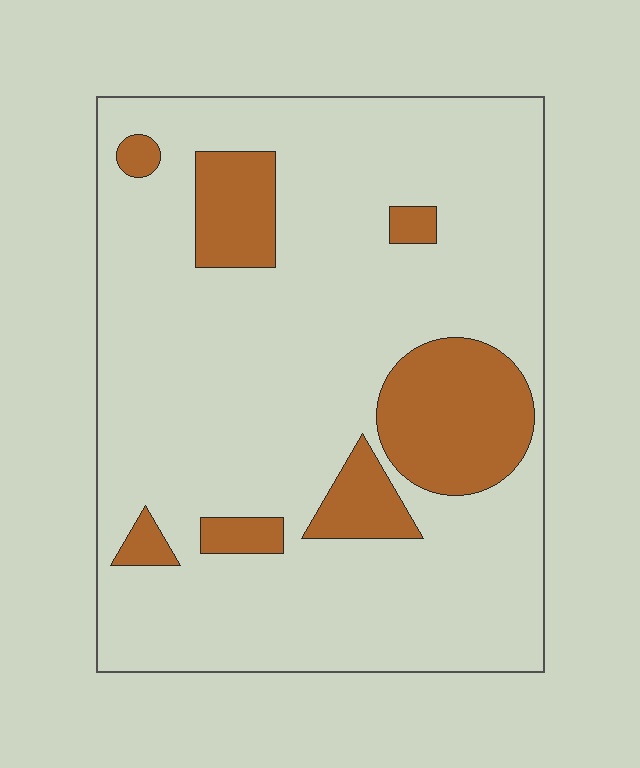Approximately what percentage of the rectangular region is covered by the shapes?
Approximately 15%.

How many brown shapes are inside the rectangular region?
7.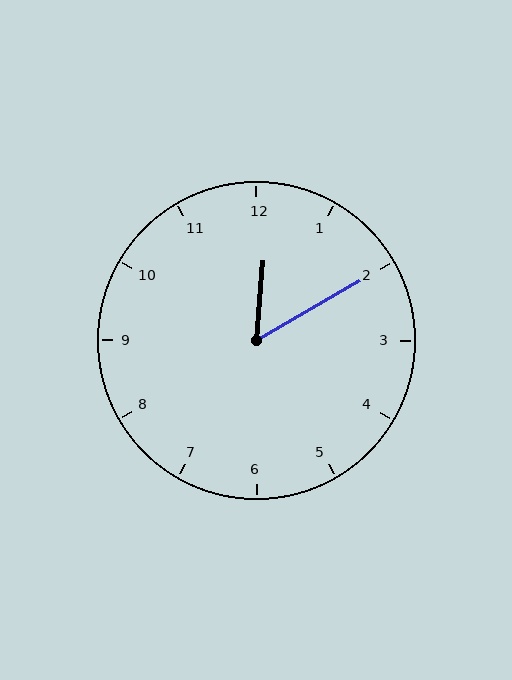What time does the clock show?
12:10.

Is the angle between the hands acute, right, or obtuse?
It is acute.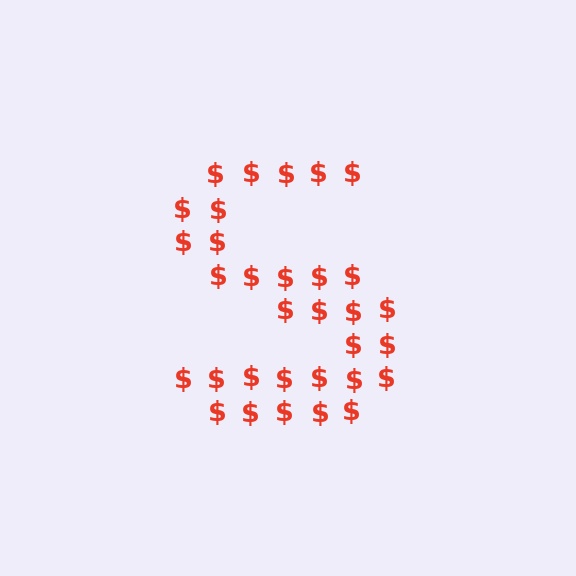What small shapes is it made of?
It is made of small dollar signs.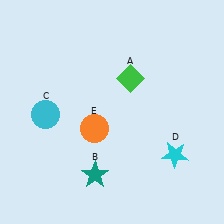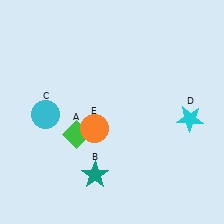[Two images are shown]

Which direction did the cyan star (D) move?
The cyan star (D) moved up.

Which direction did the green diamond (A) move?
The green diamond (A) moved down.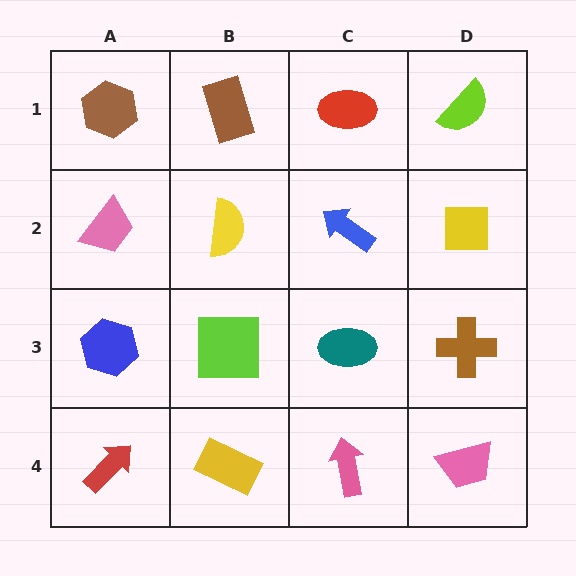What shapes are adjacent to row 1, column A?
A pink trapezoid (row 2, column A), a brown rectangle (row 1, column B).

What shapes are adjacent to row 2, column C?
A red ellipse (row 1, column C), a teal ellipse (row 3, column C), a yellow semicircle (row 2, column B), a yellow square (row 2, column D).